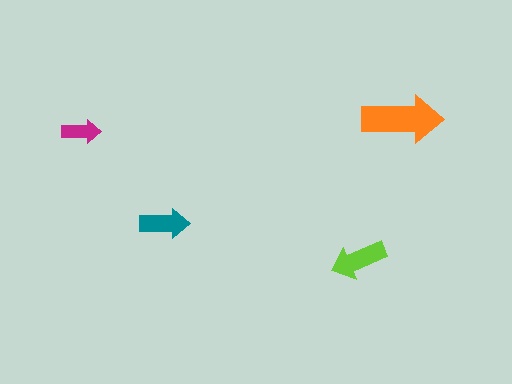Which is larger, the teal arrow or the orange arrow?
The orange one.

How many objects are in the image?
There are 4 objects in the image.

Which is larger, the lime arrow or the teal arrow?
The lime one.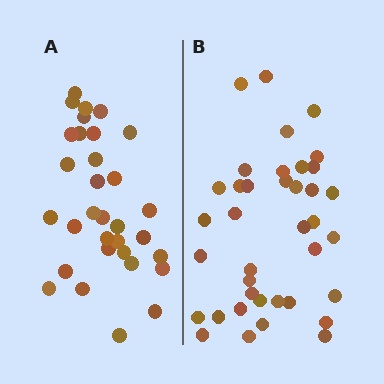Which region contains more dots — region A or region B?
Region B (the right region) has more dots.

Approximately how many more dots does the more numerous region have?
Region B has about 6 more dots than region A.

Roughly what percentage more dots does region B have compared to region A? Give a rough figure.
About 20% more.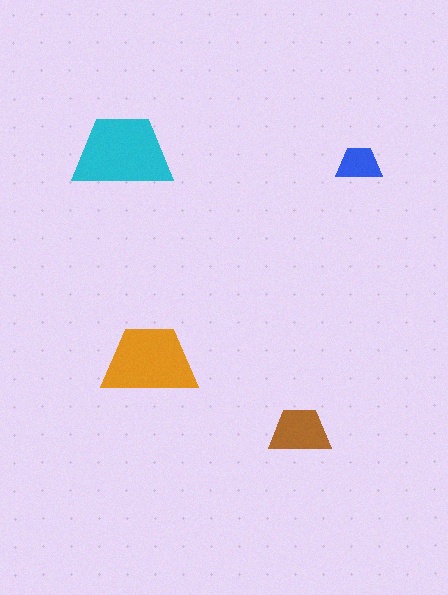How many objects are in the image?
There are 4 objects in the image.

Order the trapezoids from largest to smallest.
the cyan one, the orange one, the brown one, the blue one.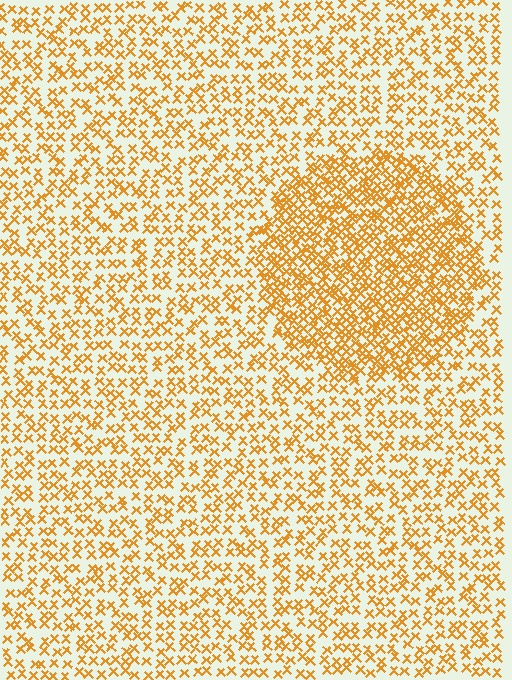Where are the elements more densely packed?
The elements are more densely packed inside the circle boundary.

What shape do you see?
I see a circle.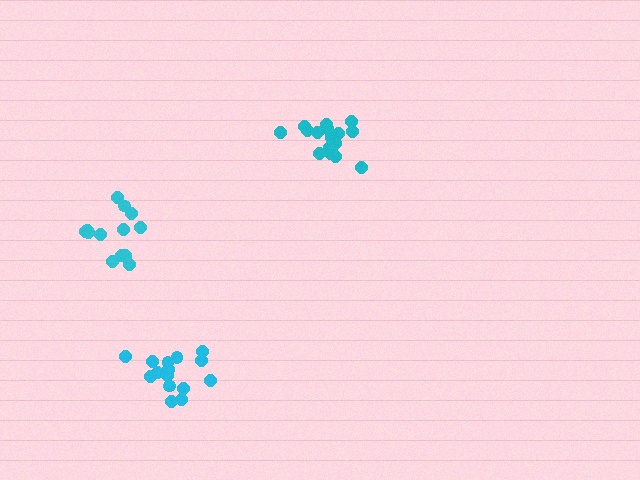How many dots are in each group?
Group 1: 16 dots, Group 2: 17 dots, Group 3: 13 dots (46 total).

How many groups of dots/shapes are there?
There are 3 groups.